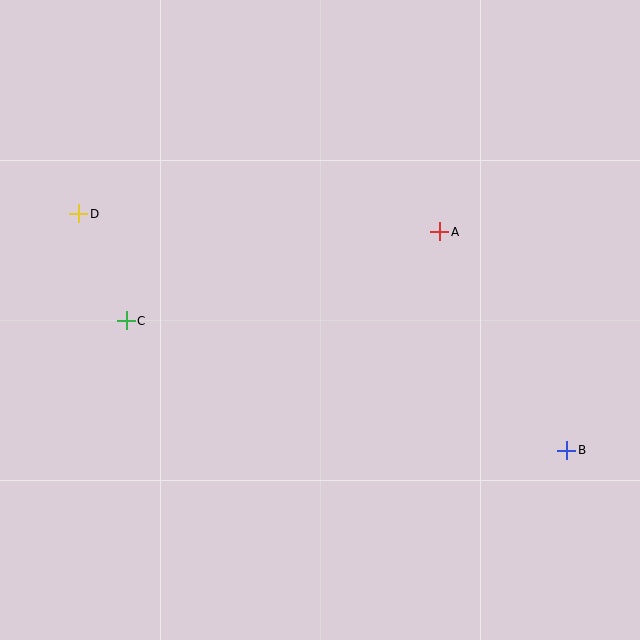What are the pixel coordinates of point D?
Point D is at (79, 214).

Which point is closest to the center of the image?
Point A at (440, 232) is closest to the center.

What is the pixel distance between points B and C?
The distance between B and C is 459 pixels.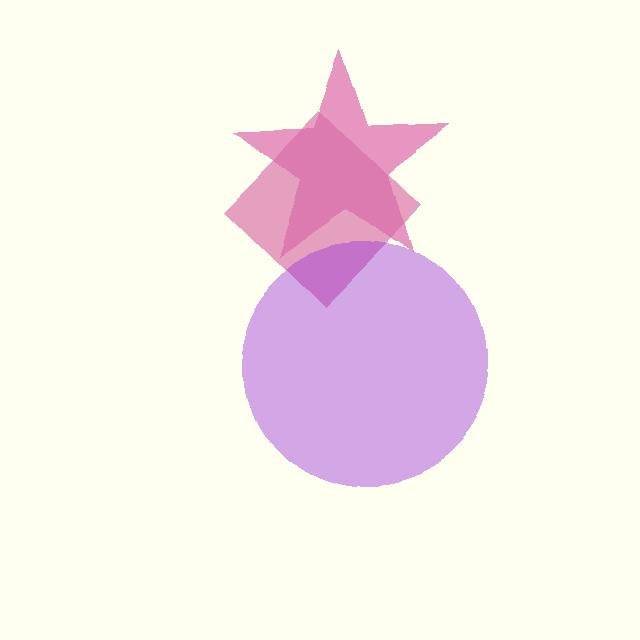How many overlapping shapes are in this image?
There are 3 overlapping shapes in the image.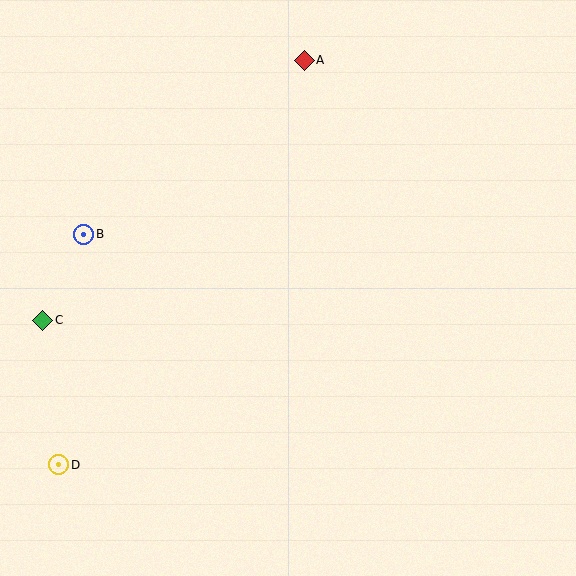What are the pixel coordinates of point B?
Point B is at (84, 234).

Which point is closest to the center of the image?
Point B at (84, 234) is closest to the center.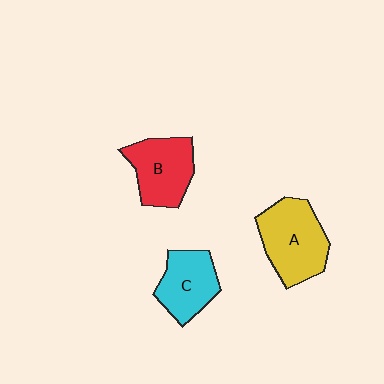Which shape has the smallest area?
Shape C (cyan).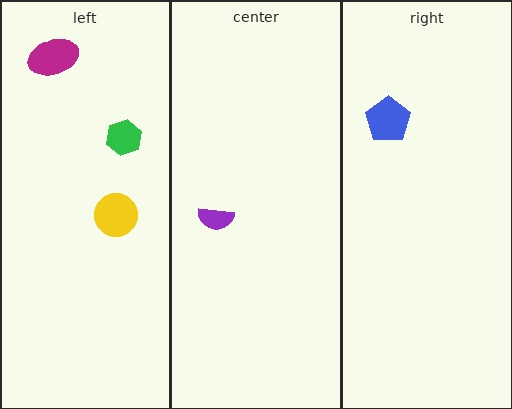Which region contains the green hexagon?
The left region.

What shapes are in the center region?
The purple semicircle.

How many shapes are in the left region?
3.